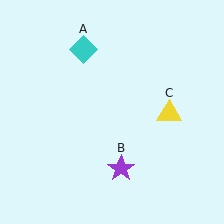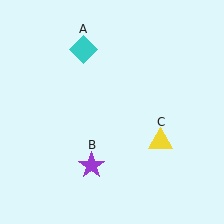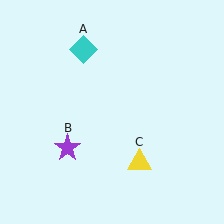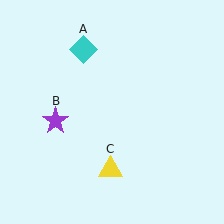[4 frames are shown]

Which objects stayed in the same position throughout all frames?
Cyan diamond (object A) remained stationary.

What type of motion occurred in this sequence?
The purple star (object B), yellow triangle (object C) rotated clockwise around the center of the scene.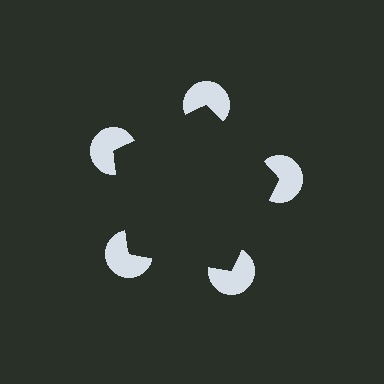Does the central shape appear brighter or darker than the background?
It typically appears slightly darker than the background, even though no actual brightness change is drawn.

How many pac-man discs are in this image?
There are 5 — one at each vertex of the illusory pentagon.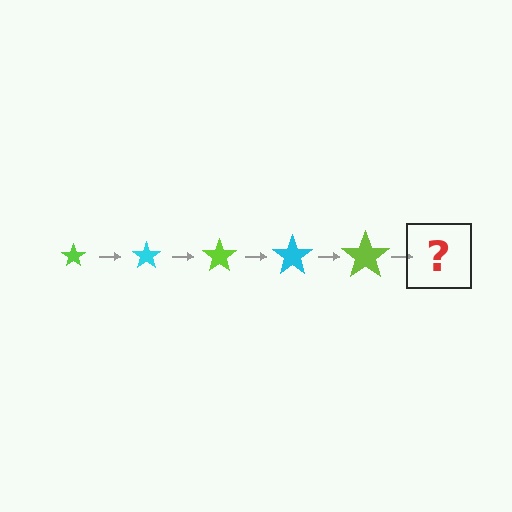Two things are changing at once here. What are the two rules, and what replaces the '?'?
The two rules are that the star grows larger each step and the color cycles through lime and cyan. The '?' should be a cyan star, larger than the previous one.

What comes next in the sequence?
The next element should be a cyan star, larger than the previous one.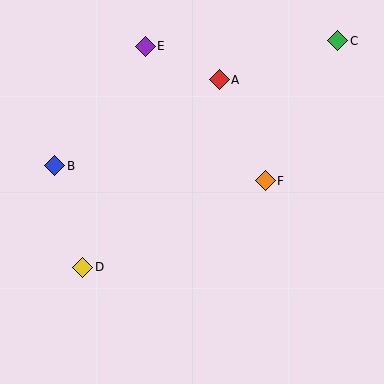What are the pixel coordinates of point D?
Point D is at (83, 267).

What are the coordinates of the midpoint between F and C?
The midpoint between F and C is at (302, 111).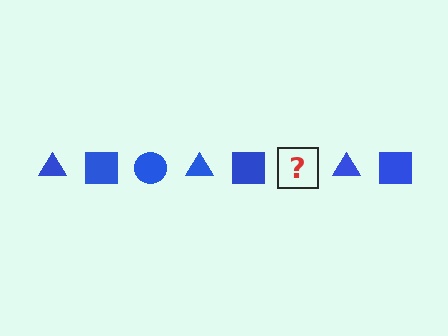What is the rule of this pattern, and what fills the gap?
The rule is that the pattern cycles through triangle, square, circle shapes in blue. The gap should be filled with a blue circle.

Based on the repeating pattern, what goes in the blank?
The blank should be a blue circle.